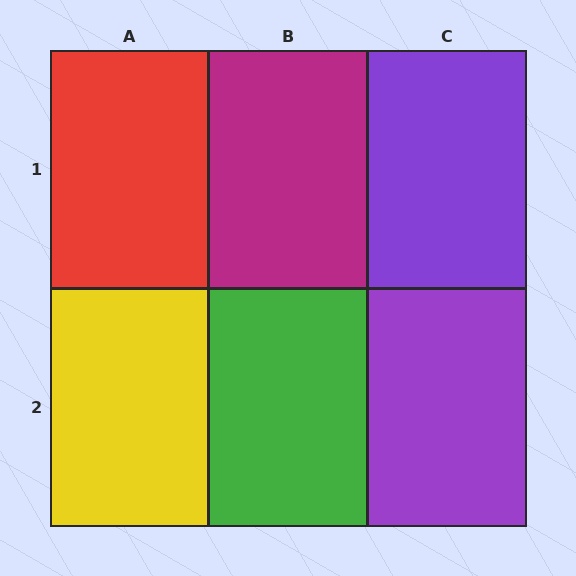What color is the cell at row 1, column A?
Red.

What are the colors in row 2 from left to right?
Yellow, green, purple.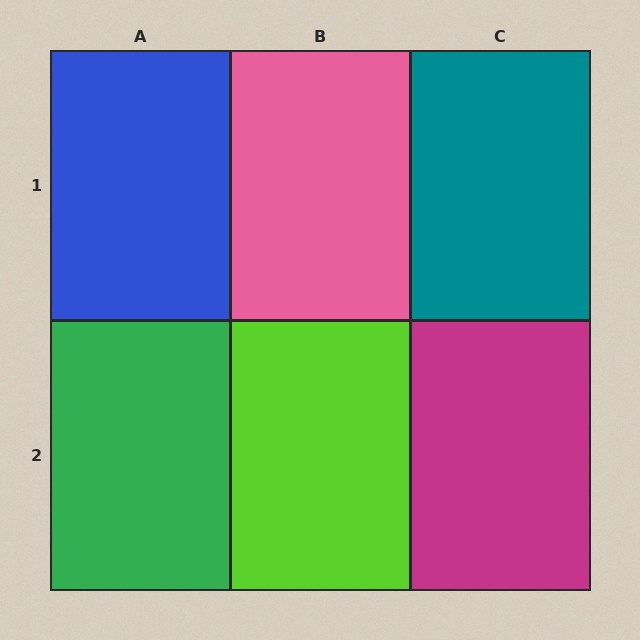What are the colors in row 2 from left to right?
Green, lime, magenta.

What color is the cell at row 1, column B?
Pink.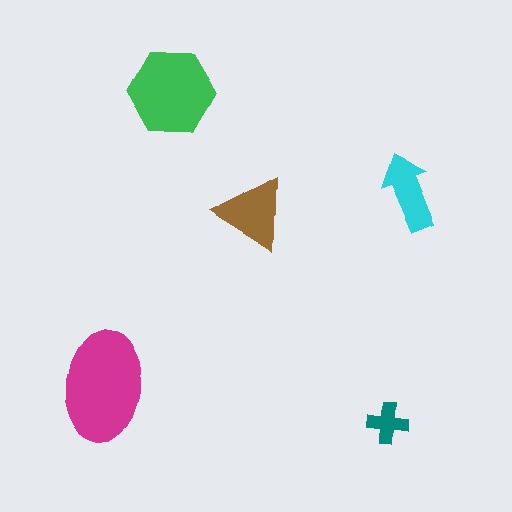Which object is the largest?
The magenta ellipse.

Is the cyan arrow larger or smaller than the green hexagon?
Smaller.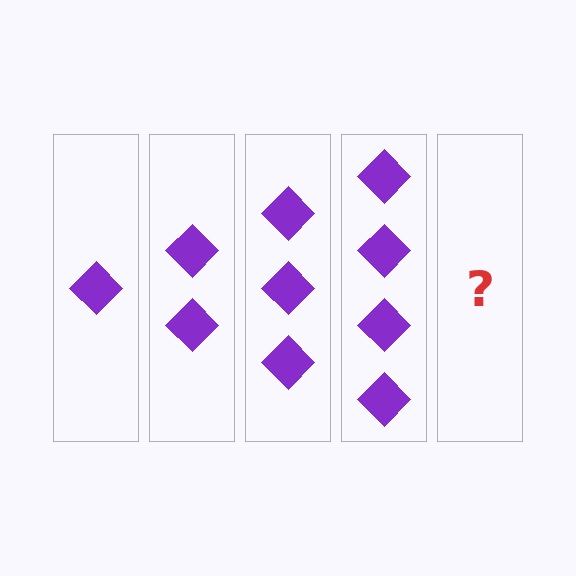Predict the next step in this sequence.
The next step is 5 diamonds.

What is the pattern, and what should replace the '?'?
The pattern is that each step adds one more diamond. The '?' should be 5 diamonds.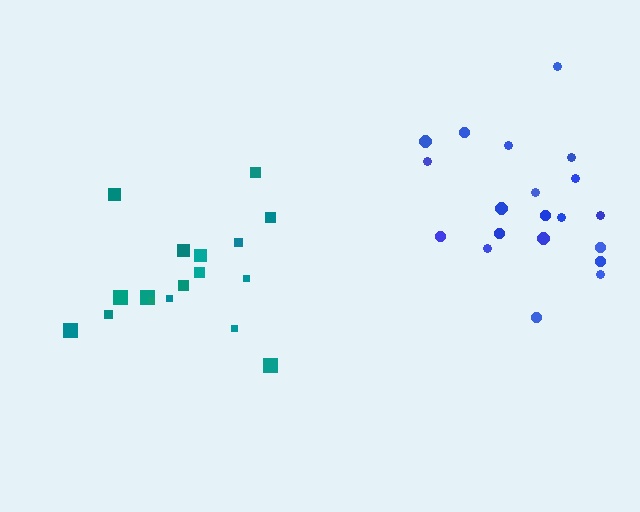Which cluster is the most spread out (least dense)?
Teal.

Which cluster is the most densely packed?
Blue.